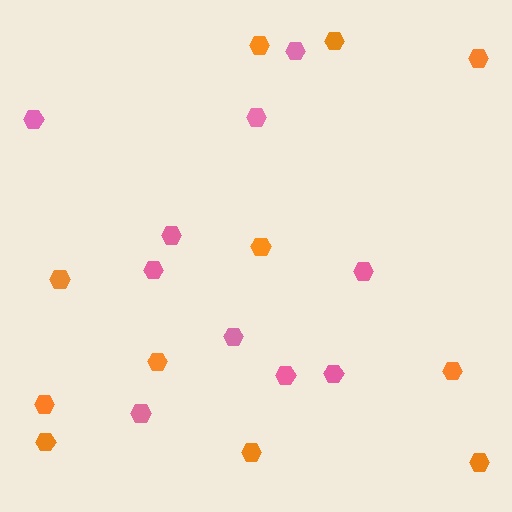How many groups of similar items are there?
There are 2 groups: one group of orange hexagons (11) and one group of pink hexagons (10).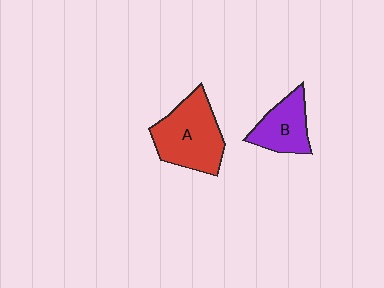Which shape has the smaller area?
Shape B (purple).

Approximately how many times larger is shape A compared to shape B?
Approximately 1.5 times.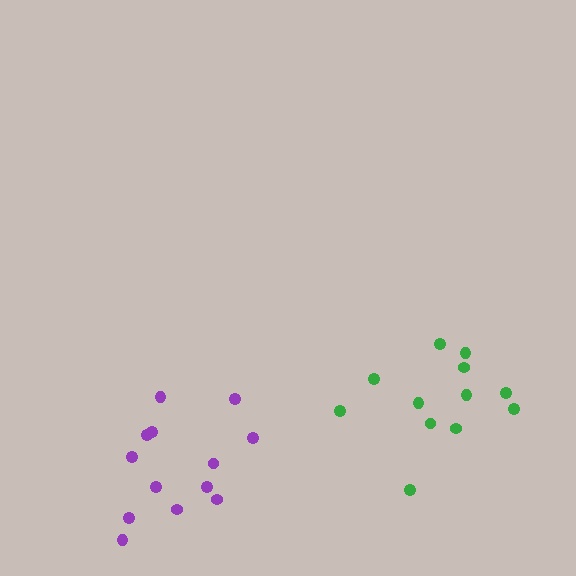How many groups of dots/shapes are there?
There are 2 groups.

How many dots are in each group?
Group 1: 12 dots, Group 2: 13 dots (25 total).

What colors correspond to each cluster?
The clusters are colored: green, purple.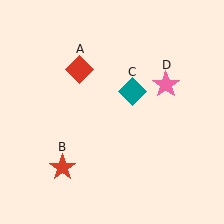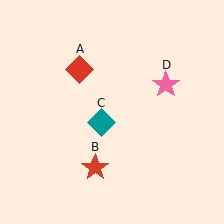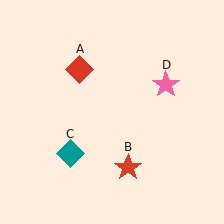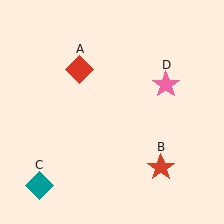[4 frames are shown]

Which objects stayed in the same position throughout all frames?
Red diamond (object A) and pink star (object D) remained stationary.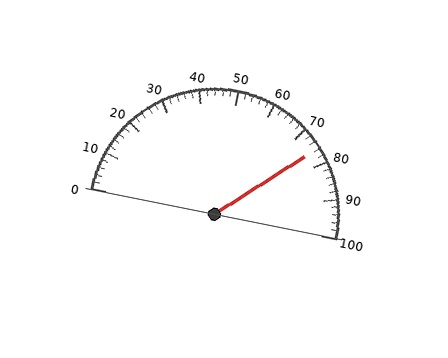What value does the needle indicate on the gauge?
The needle indicates approximately 76.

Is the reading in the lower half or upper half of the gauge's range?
The reading is in the upper half of the range (0 to 100).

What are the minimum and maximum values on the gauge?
The gauge ranges from 0 to 100.